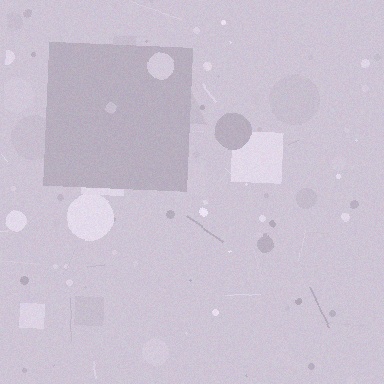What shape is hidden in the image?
A square is hidden in the image.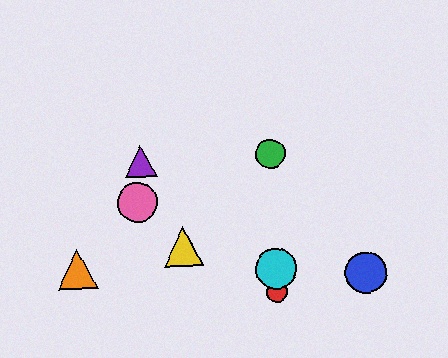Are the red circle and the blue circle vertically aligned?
No, the red circle is at x≈277 and the blue circle is at x≈366.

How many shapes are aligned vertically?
3 shapes (the red circle, the green circle, the cyan circle) are aligned vertically.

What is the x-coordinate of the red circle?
The red circle is at x≈277.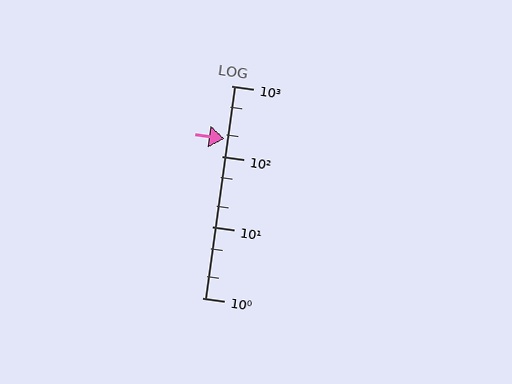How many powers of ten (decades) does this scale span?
The scale spans 3 decades, from 1 to 1000.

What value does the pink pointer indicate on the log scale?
The pointer indicates approximately 180.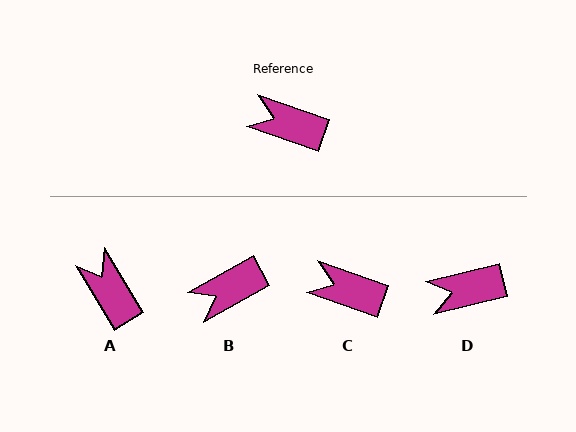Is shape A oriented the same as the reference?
No, it is off by about 40 degrees.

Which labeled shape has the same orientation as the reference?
C.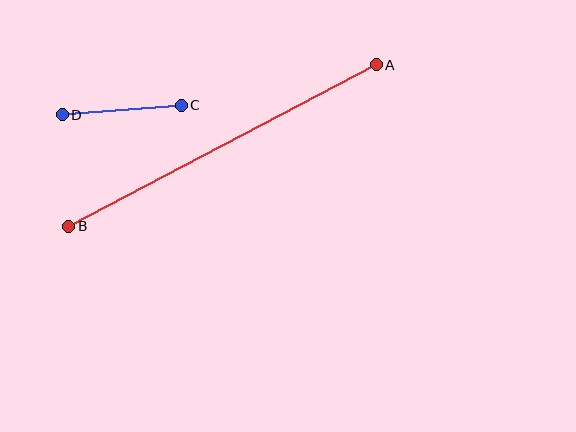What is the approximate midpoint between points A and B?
The midpoint is at approximately (222, 145) pixels.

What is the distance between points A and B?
The distance is approximately 347 pixels.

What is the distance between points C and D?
The distance is approximately 120 pixels.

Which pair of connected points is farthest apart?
Points A and B are farthest apart.